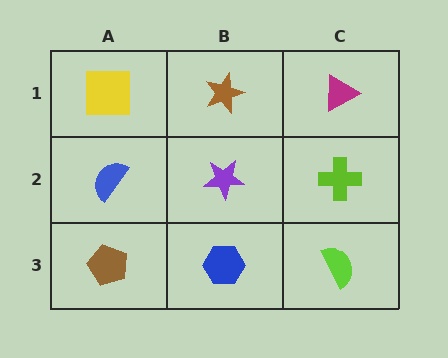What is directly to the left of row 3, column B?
A brown pentagon.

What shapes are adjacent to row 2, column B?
A brown star (row 1, column B), a blue hexagon (row 3, column B), a blue semicircle (row 2, column A), a lime cross (row 2, column C).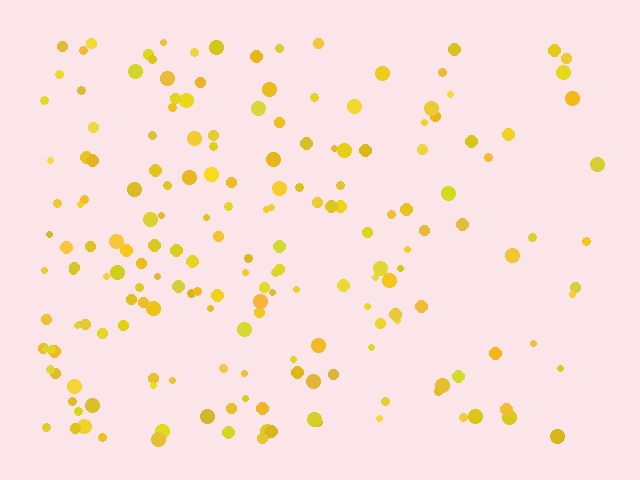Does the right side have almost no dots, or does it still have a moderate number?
Still a moderate number, just noticeably fewer than the left.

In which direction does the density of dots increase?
From right to left, with the left side densest.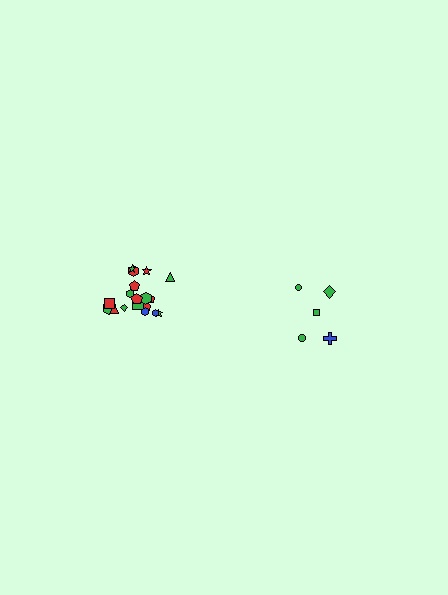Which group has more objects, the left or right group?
The left group.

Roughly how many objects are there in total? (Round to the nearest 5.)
Roughly 25 objects in total.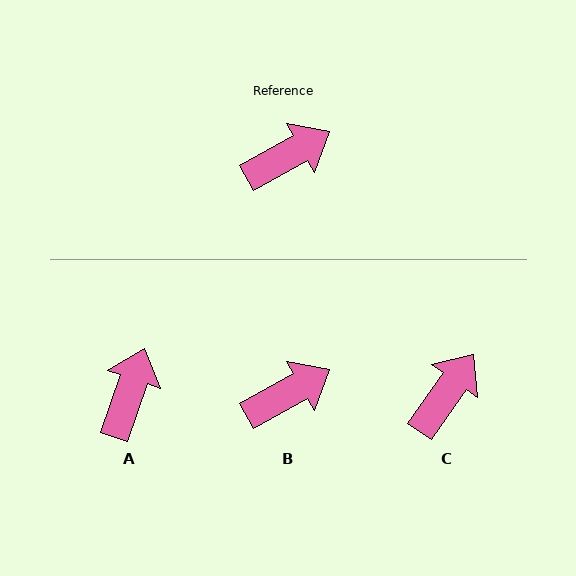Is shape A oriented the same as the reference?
No, it is off by about 42 degrees.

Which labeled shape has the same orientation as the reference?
B.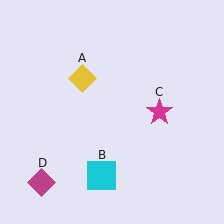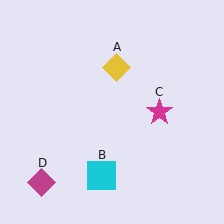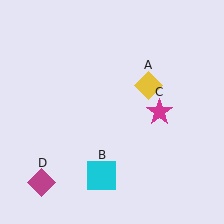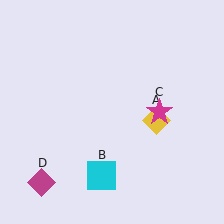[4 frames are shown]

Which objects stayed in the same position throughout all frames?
Cyan square (object B) and magenta star (object C) and magenta diamond (object D) remained stationary.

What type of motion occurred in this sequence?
The yellow diamond (object A) rotated clockwise around the center of the scene.